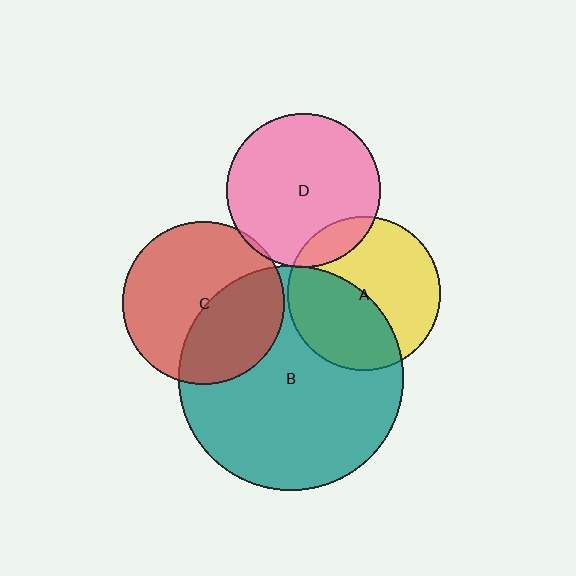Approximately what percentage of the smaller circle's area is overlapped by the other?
Approximately 5%.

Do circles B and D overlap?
Yes.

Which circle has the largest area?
Circle B (teal).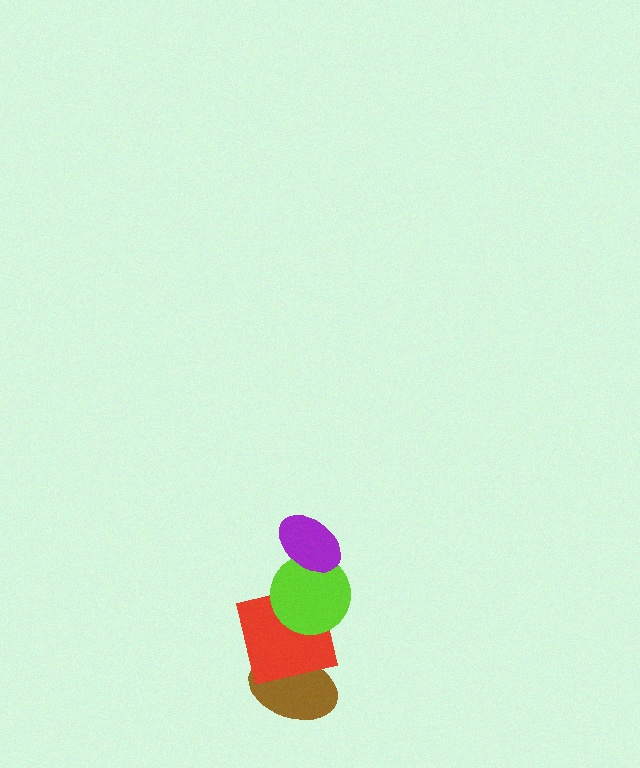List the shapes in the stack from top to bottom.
From top to bottom: the purple ellipse, the lime circle, the red square, the brown ellipse.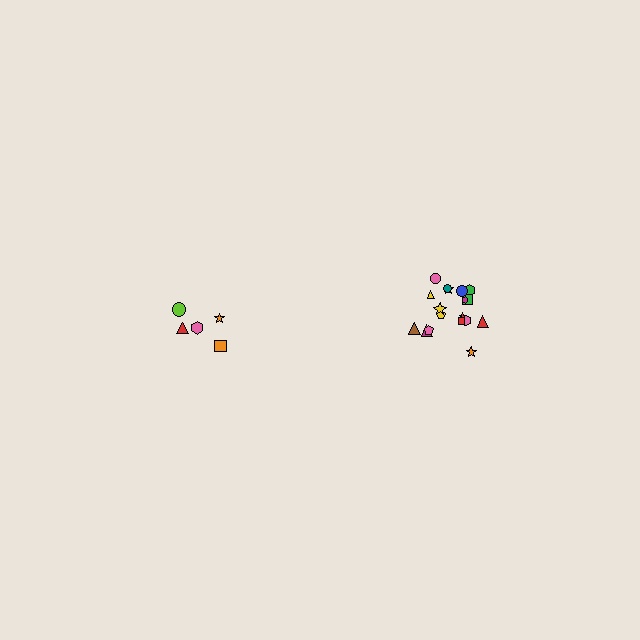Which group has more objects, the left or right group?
The right group.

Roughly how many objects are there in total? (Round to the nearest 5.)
Roughly 25 objects in total.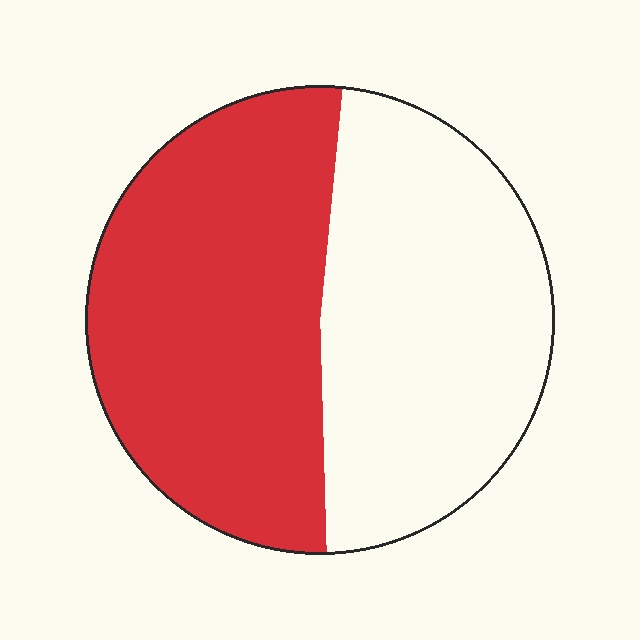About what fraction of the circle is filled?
About one half (1/2).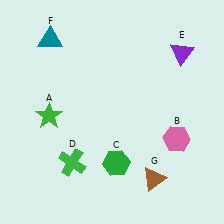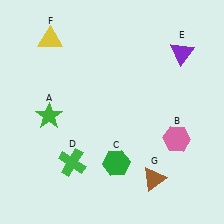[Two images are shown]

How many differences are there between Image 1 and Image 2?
There is 1 difference between the two images.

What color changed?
The triangle (F) changed from teal in Image 1 to yellow in Image 2.